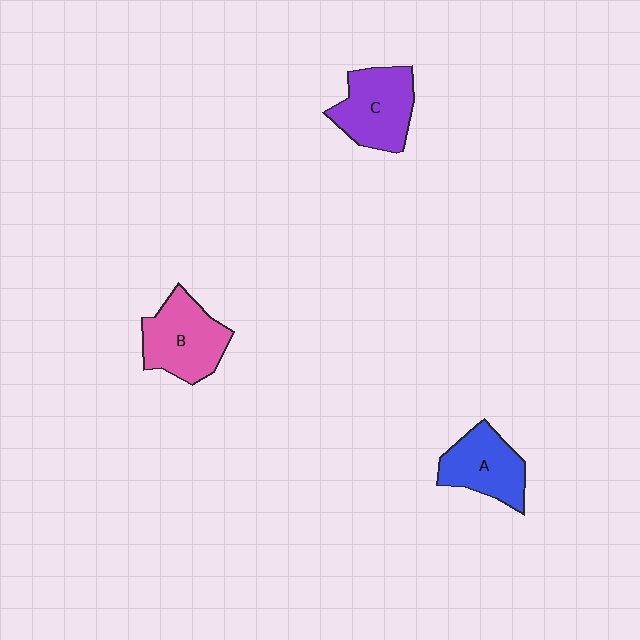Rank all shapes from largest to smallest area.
From largest to smallest: B (pink), C (purple), A (blue).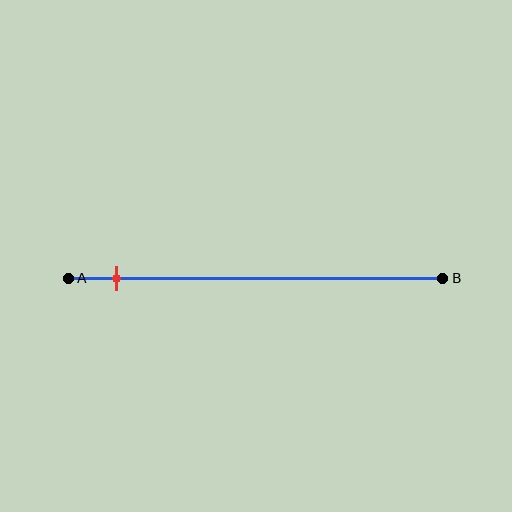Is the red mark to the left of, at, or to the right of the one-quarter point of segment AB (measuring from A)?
The red mark is to the left of the one-quarter point of segment AB.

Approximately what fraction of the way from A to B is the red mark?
The red mark is approximately 15% of the way from A to B.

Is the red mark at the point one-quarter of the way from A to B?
No, the mark is at about 15% from A, not at the 25% one-quarter point.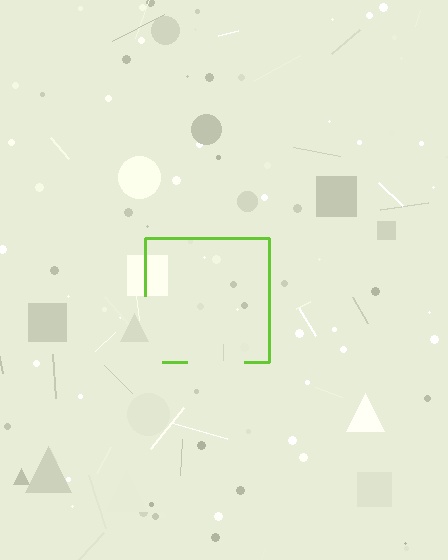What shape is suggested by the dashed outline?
The dashed outline suggests a square.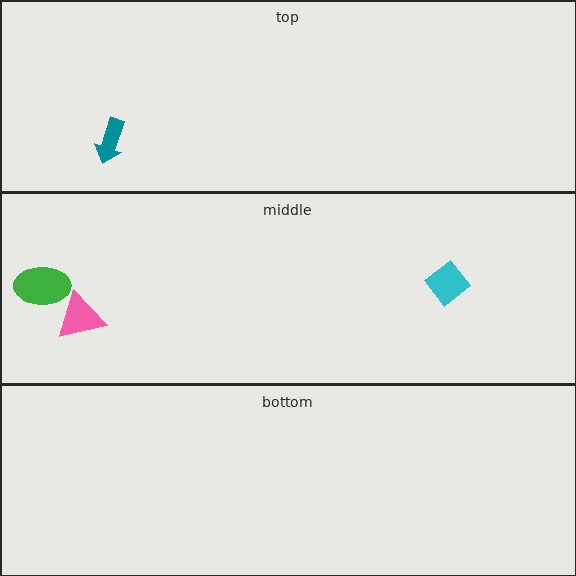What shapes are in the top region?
The teal arrow.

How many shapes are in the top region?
1.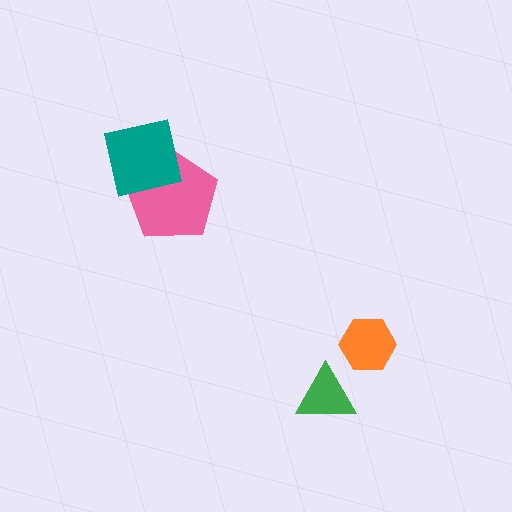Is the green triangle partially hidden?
No, no other shape covers it.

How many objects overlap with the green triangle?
0 objects overlap with the green triangle.